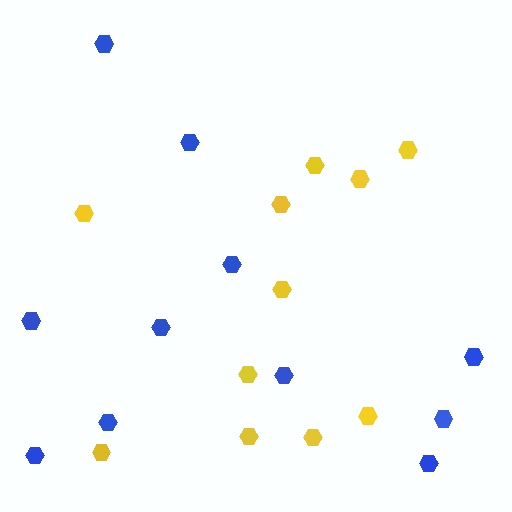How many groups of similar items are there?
There are 2 groups: one group of yellow hexagons (11) and one group of blue hexagons (11).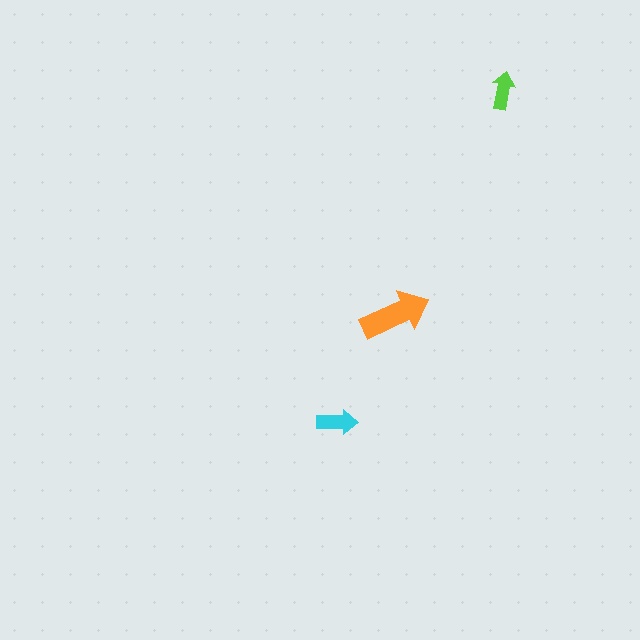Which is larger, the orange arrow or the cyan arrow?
The orange one.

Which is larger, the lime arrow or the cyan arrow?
The cyan one.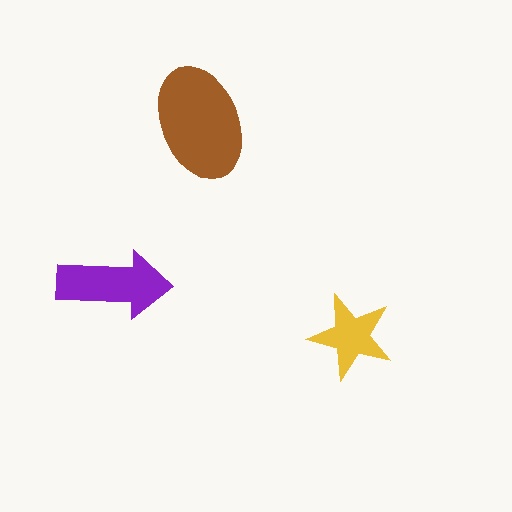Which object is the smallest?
The yellow star.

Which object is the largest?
The brown ellipse.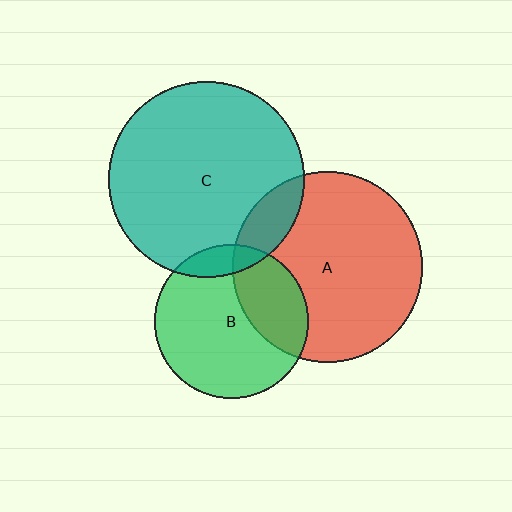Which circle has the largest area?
Circle C (teal).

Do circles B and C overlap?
Yes.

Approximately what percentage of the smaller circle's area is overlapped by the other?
Approximately 10%.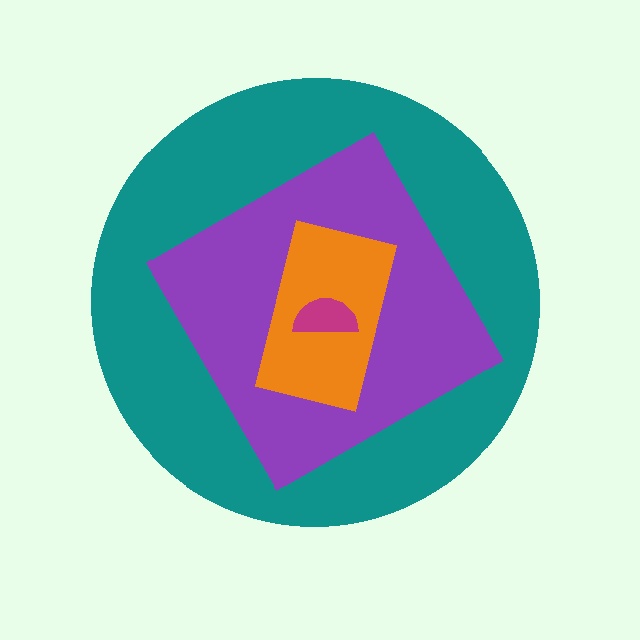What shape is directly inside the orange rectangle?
The magenta semicircle.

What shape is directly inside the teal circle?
The purple diamond.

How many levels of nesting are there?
4.